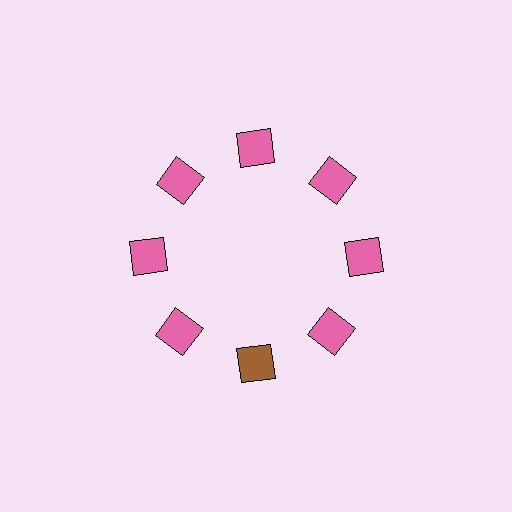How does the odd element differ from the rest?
It has a different color: brown instead of pink.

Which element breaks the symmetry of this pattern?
The brown square at roughly the 6 o'clock position breaks the symmetry. All other shapes are pink squares.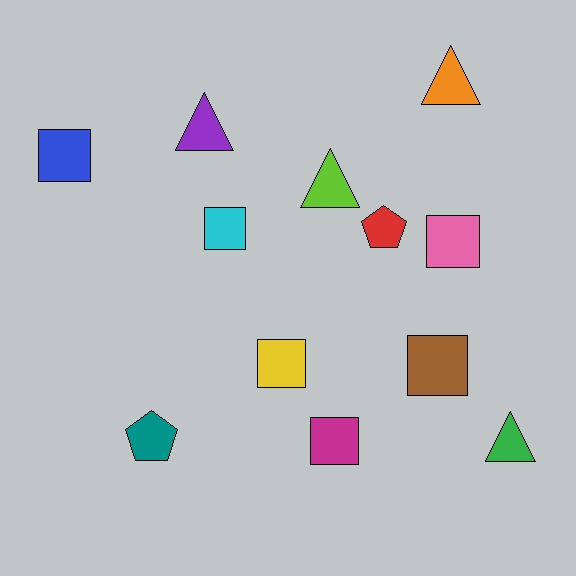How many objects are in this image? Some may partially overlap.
There are 12 objects.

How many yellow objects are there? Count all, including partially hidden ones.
There is 1 yellow object.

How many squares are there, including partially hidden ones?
There are 6 squares.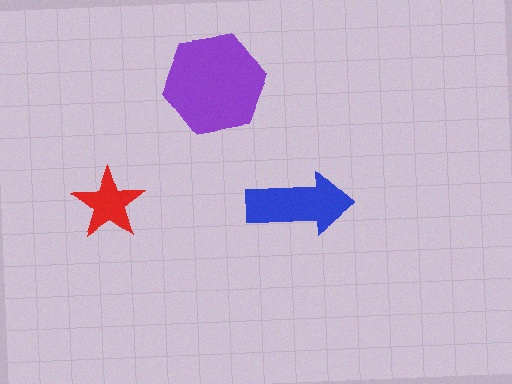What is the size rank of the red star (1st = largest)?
3rd.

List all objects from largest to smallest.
The purple hexagon, the blue arrow, the red star.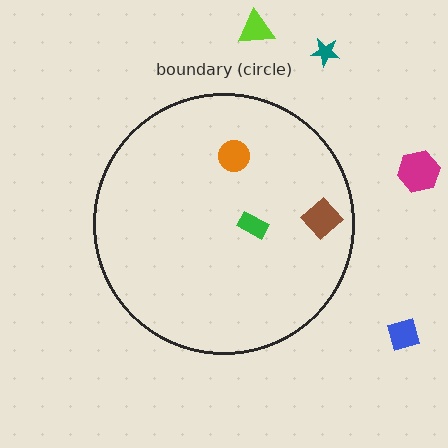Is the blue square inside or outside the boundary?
Outside.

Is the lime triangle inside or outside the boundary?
Outside.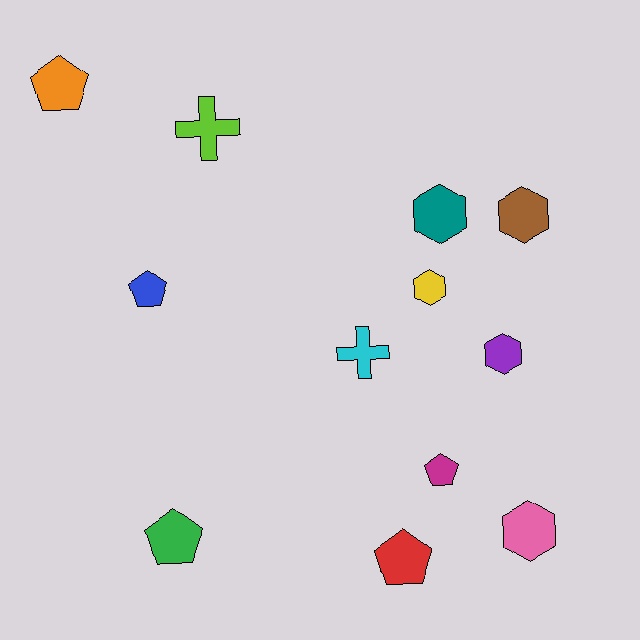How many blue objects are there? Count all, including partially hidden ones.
There is 1 blue object.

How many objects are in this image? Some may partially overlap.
There are 12 objects.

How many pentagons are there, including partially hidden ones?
There are 5 pentagons.